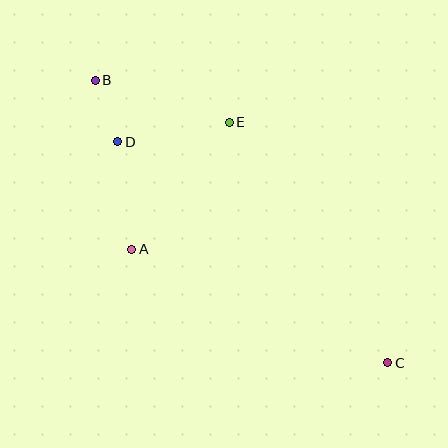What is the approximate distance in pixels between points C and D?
The distance between C and D is approximately 349 pixels.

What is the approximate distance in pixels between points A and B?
The distance between A and B is approximately 173 pixels.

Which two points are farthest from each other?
Points B and C are farthest from each other.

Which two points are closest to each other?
Points B and D are closest to each other.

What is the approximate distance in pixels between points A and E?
The distance between A and E is approximately 160 pixels.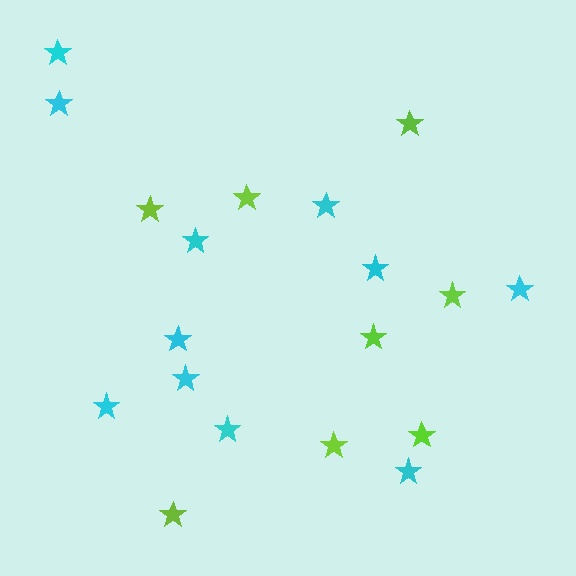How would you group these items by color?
There are 2 groups: one group of lime stars (8) and one group of cyan stars (11).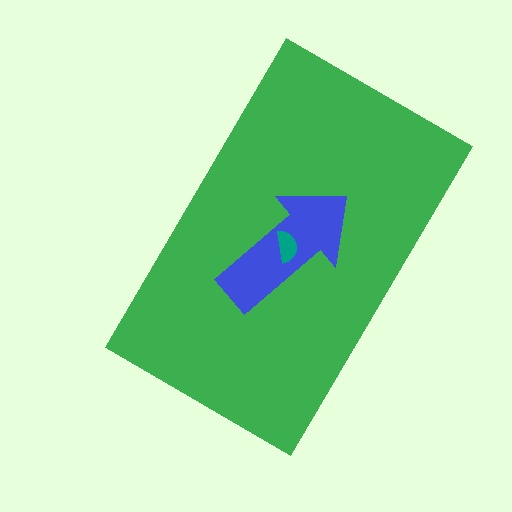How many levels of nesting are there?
3.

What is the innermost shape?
The teal semicircle.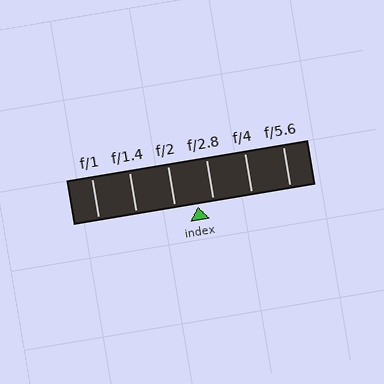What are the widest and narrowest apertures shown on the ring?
The widest aperture shown is f/1 and the narrowest is f/5.6.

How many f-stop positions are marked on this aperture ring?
There are 6 f-stop positions marked.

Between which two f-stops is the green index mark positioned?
The index mark is between f/2 and f/2.8.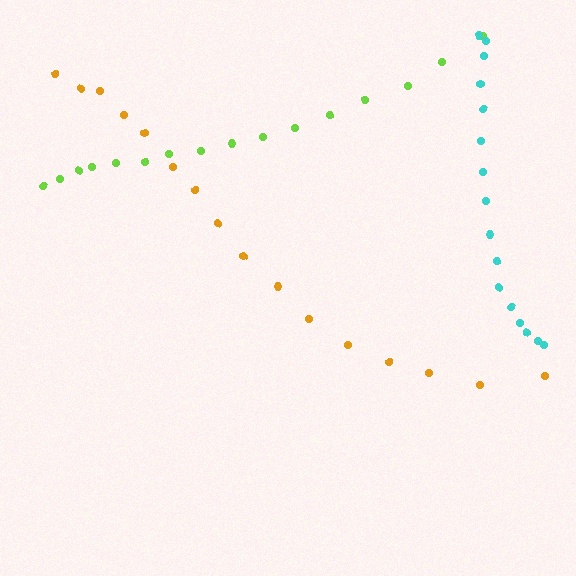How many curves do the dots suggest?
There are 3 distinct paths.